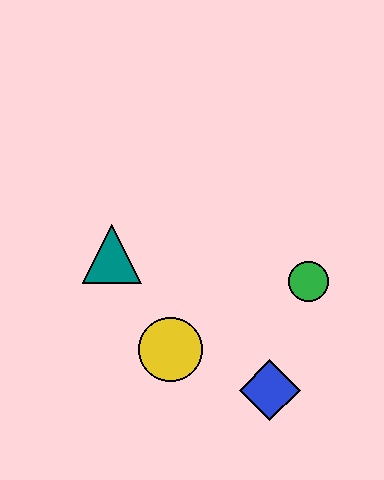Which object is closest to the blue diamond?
The yellow circle is closest to the blue diamond.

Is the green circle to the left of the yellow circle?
No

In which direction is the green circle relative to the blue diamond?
The green circle is above the blue diamond.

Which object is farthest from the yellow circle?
The green circle is farthest from the yellow circle.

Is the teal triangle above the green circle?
Yes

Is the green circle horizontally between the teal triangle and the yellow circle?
No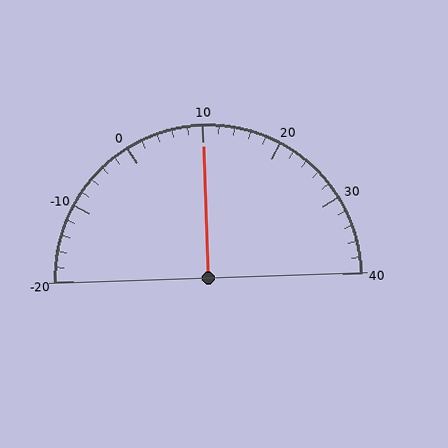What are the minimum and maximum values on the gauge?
The gauge ranges from -20 to 40.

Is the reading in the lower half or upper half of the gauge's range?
The reading is in the upper half of the range (-20 to 40).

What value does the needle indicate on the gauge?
The needle indicates approximately 10.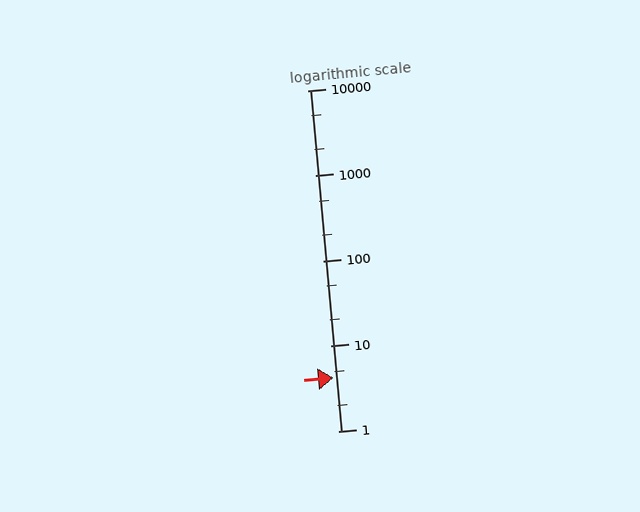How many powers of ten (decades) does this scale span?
The scale spans 4 decades, from 1 to 10000.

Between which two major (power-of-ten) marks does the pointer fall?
The pointer is between 1 and 10.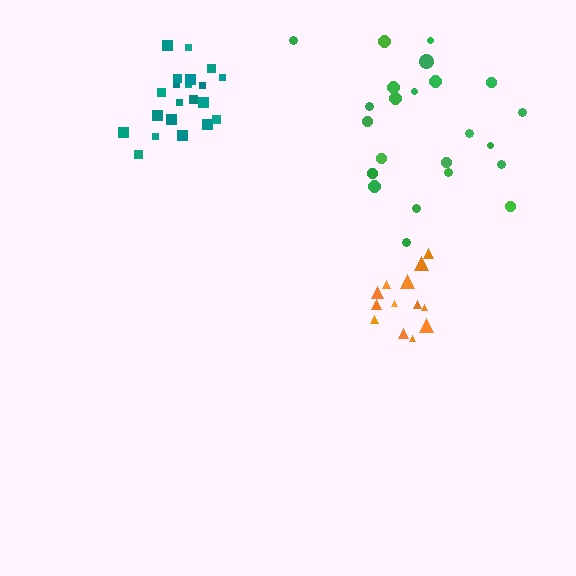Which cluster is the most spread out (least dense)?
Green.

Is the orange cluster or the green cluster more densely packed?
Orange.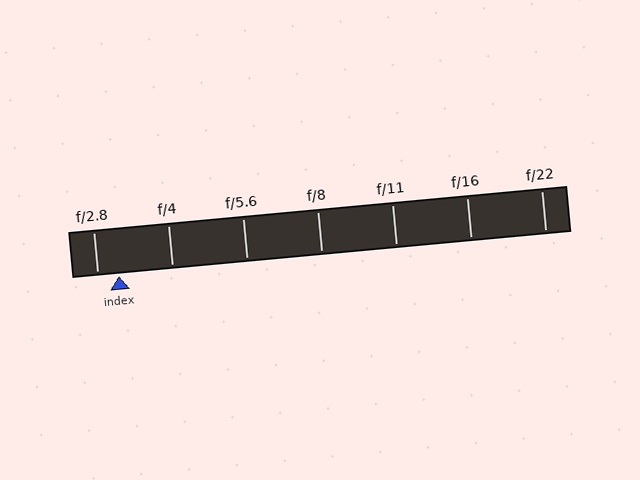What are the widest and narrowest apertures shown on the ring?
The widest aperture shown is f/2.8 and the narrowest is f/22.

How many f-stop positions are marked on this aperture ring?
There are 7 f-stop positions marked.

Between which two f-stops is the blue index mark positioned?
The index mark is between f/2.8 and f/4.